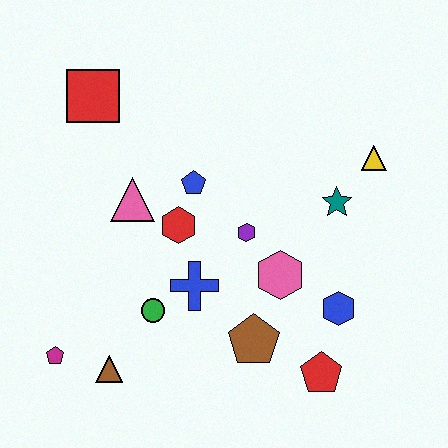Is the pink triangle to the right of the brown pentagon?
No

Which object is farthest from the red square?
The red pentagon is farthest from the red square.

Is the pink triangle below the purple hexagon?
No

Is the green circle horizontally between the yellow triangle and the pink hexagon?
No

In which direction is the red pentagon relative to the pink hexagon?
The red pentagon is below the pink hexagon.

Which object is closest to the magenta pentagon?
The brown triangle is closest to the magenta pentagon.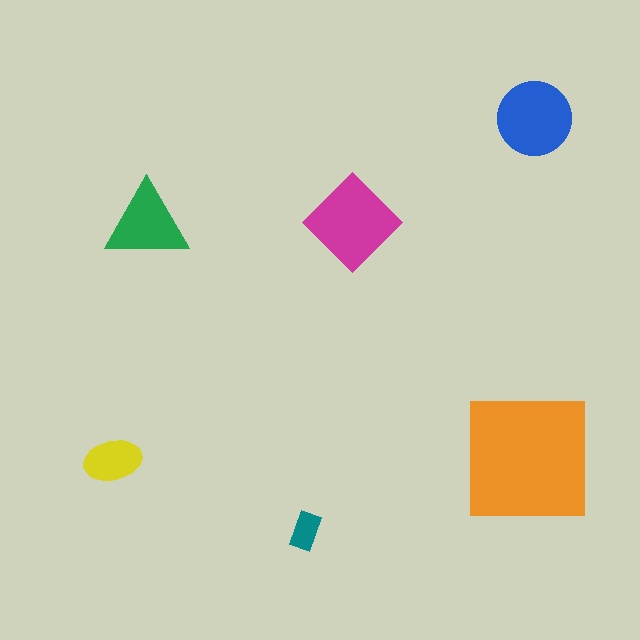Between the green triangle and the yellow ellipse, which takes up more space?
The green triangle.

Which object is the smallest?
The teal rectangle.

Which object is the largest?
The orange square.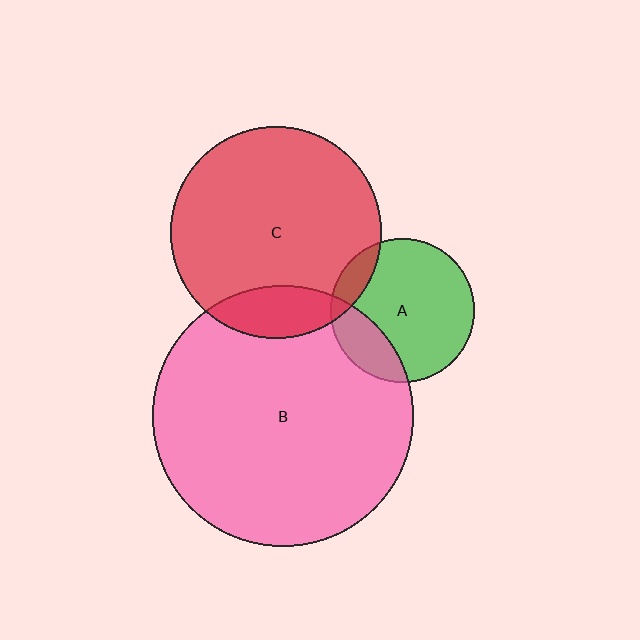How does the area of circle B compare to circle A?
Approximately 3.3 times.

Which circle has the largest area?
Circle B (pink).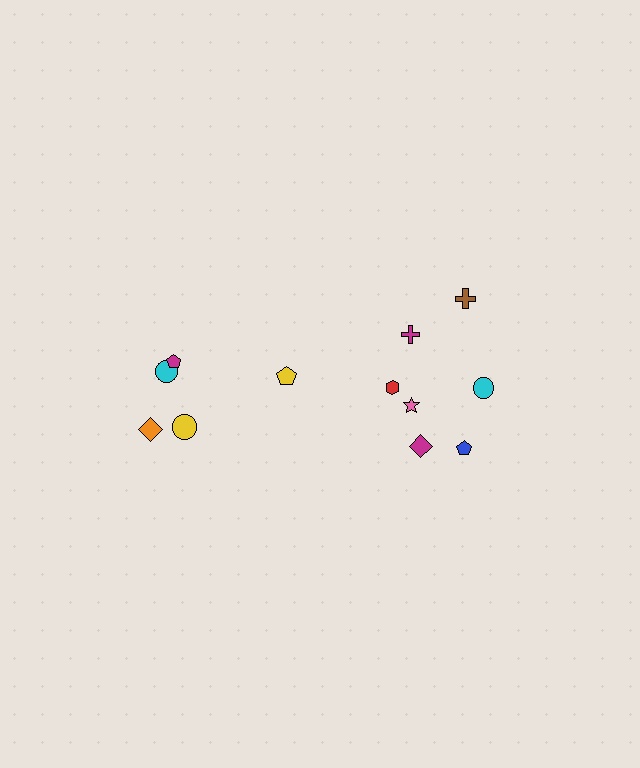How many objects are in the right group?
There are 7 objects.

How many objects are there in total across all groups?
There are 12 objects.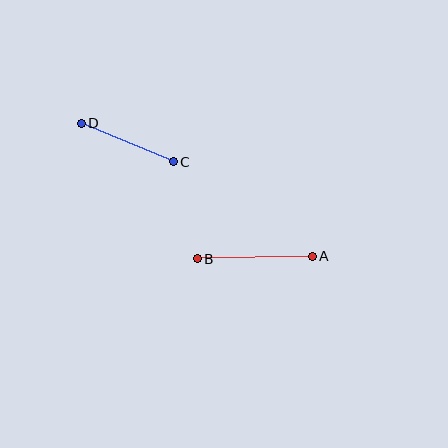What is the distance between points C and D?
The distance is approximately 100 pixels.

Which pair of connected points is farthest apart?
Points A and B are farthest apart.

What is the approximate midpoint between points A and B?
The midpoint is at approximately (255, 258) pixels.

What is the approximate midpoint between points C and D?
The midpoint is at approximately (127, 142) pixels.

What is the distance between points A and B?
The distance is approximately 115 pixels.